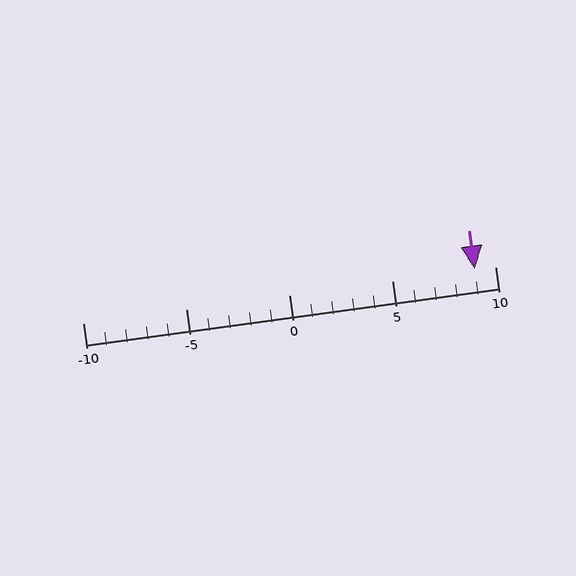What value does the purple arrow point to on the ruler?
The purple arrow points to approximately 9.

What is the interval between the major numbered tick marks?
The major tick marks are spaced 5 units apart.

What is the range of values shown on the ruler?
The ruler shows values from -10 to 10.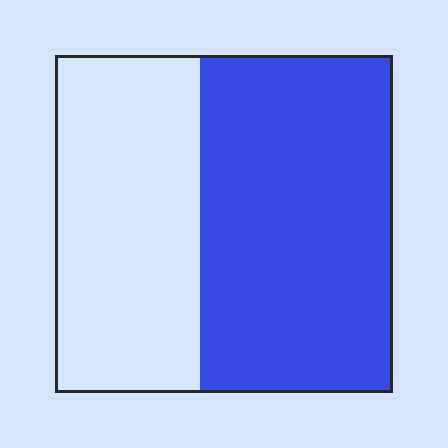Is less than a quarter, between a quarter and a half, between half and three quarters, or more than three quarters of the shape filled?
Between half and three quarters.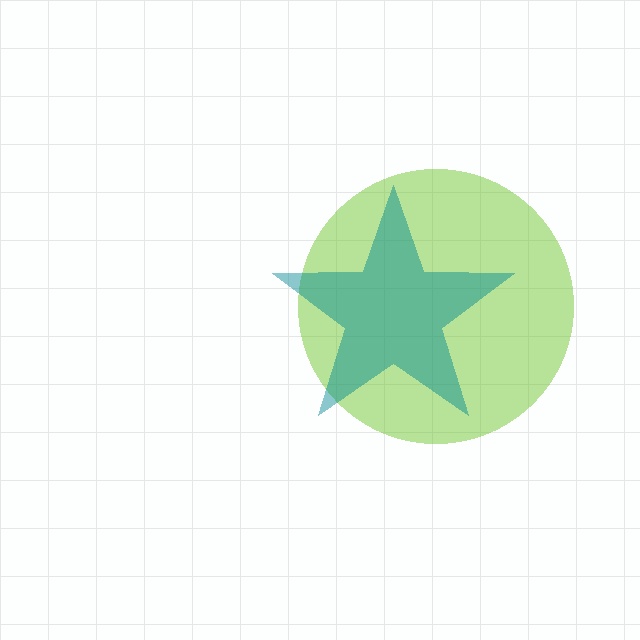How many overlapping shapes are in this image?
There are 2 overlapping shapes in the image.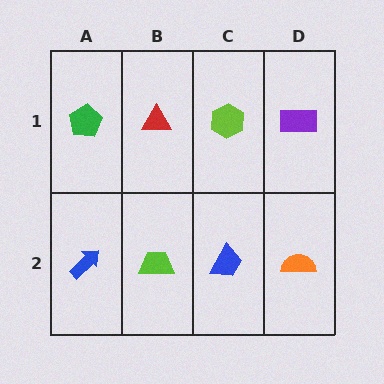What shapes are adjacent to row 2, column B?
A red triangle (row 1, column B), a blue arrow (row 2, column A), a blue trapezoid (row 2, column C).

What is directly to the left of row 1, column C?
A red triangle.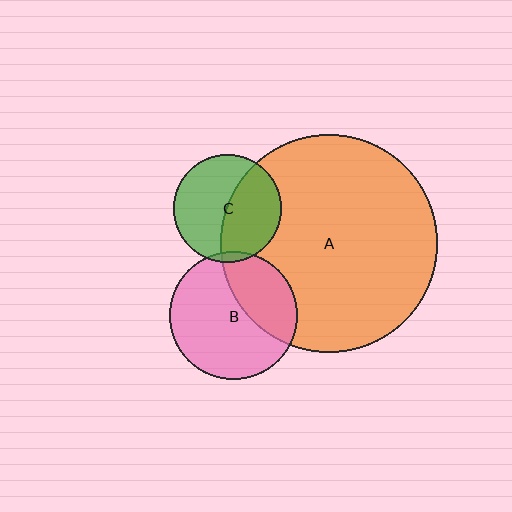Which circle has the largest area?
Circle A (orange).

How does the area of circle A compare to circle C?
Approximately 4.1 times.